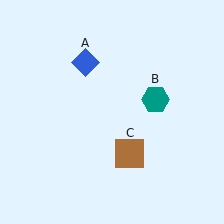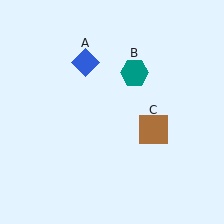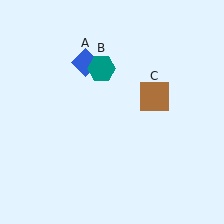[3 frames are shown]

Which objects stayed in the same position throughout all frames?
Blue diamond (object A) remained stationary.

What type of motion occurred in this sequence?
The teal hexagon (object B), brown square (object C) rotated counterclockwise around the center of the scene.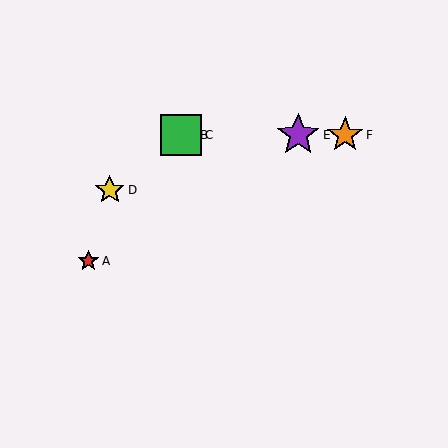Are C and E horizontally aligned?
Yes, both are at y≈135.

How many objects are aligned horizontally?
4 objects (B, C, E, F) are aligned horizontally.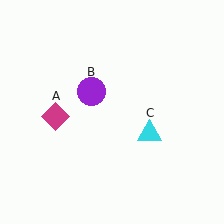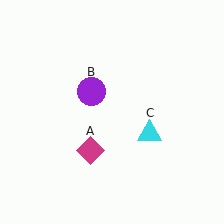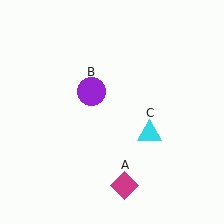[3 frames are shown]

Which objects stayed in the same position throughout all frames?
Purple circle (object B) and cyan triangle (object C) remained stationary.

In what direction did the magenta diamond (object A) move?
The magenta diamond (object A) moved down and to the right.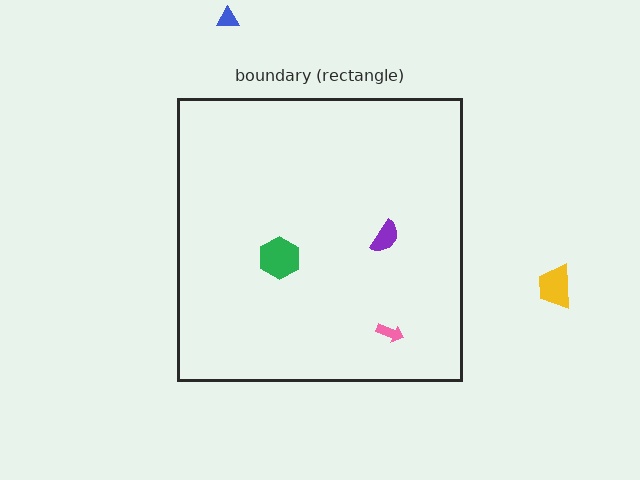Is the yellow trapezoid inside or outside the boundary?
Outside.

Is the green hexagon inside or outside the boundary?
Inside.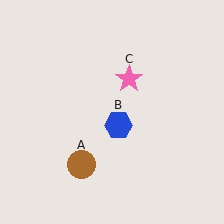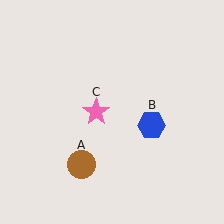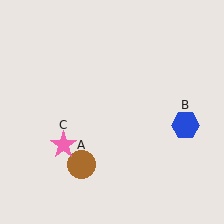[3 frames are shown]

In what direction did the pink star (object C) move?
The pink star (object C) moved down and to the left.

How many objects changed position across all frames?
2 objects changed position: blue hexagon (object B), pink star (object C).